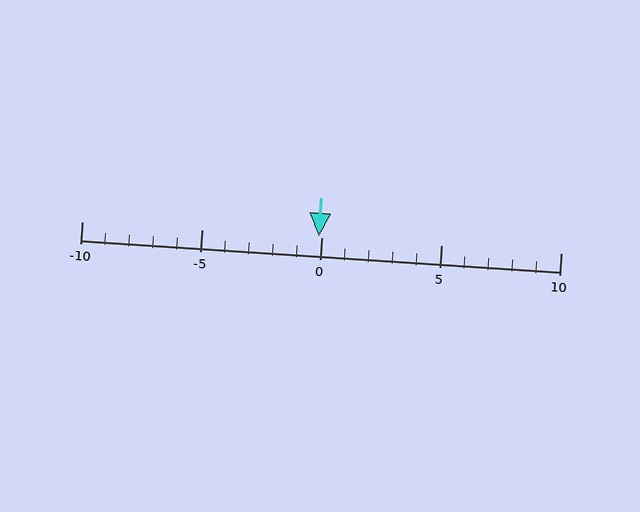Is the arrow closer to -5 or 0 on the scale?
The arrow is closer to 0.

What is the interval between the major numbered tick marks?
The major tick marks are spaced 5 units apart.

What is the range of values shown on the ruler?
The ruler shows values from -10 to 10.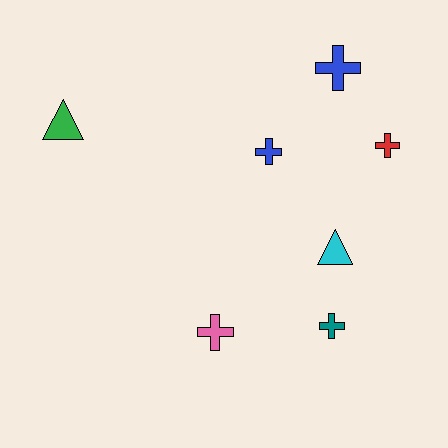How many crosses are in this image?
There are 5 crosses.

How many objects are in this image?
There are 7 objects.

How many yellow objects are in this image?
There are no yellow objects.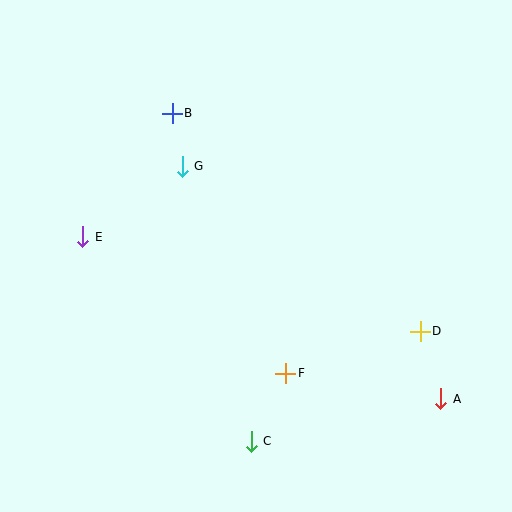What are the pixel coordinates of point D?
Point D is at (420, 331).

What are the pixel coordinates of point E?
Point E is at (83, 237).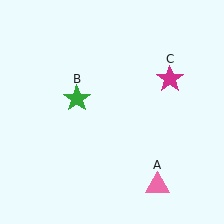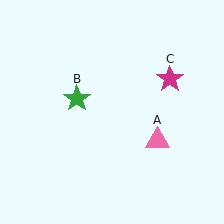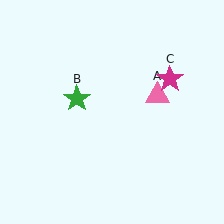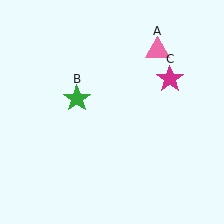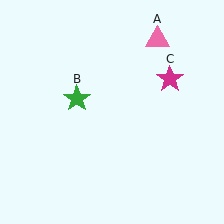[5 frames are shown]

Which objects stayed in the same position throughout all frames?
Green star (object B) and magenta star (object C) remained stationary.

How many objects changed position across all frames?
1 object changed position: pink triangle (object A).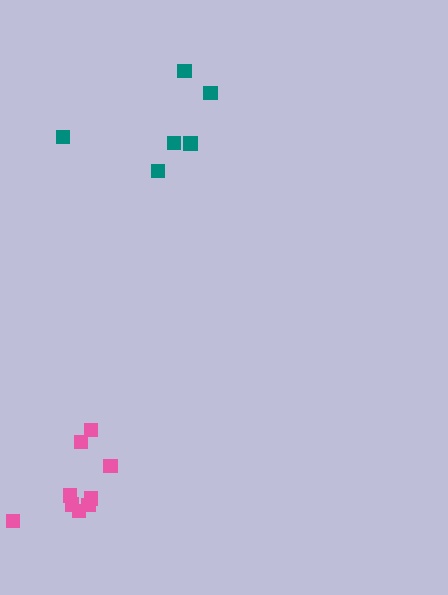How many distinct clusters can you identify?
There are 2 distinct clusters.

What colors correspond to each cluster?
The clusters are colored: teal, pink.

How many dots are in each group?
Group 1: 6 dots, Group 2: 9 dots (15 total).